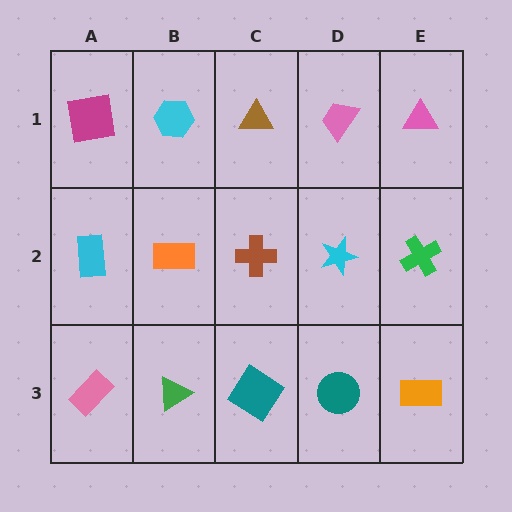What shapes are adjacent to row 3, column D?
A cyan star (row 2, column D), a teal diamond (row 3, column C), an orange rectangle (row 3, column E).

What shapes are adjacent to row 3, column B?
An orange rectangle (row 2, column B), a pink rectangle (row 3, column A), a teal diamond (row 3, column C).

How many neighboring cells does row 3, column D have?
3.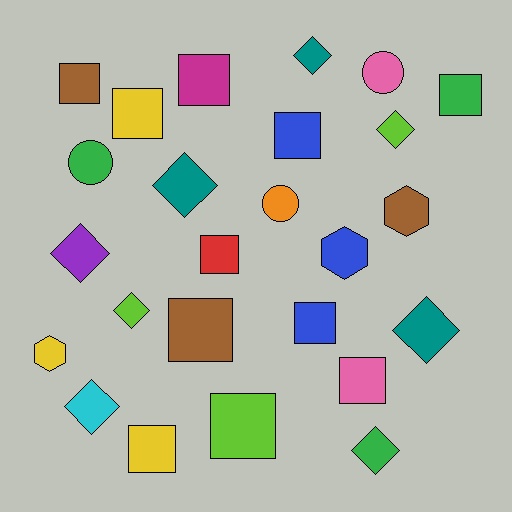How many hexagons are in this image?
There are 3 hexagons.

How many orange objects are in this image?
There is 1 orange object.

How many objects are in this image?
There are 25 objects.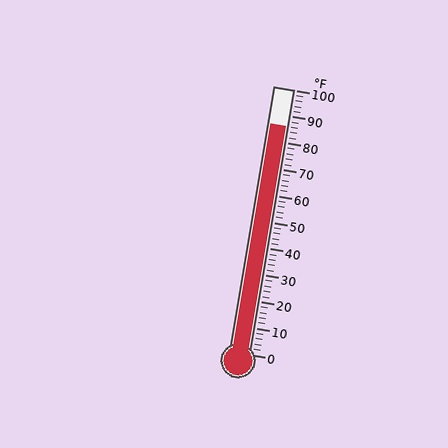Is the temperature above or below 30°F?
The temperature is above 30°F.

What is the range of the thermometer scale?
The thermometer scale ranges from 0°F to 100°F.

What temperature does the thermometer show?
The thermometer shows approximately 86°F.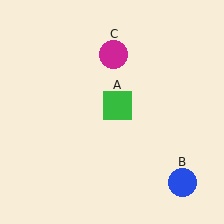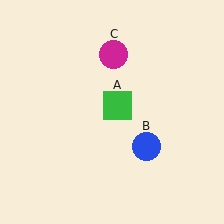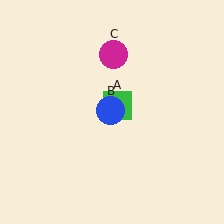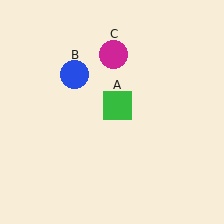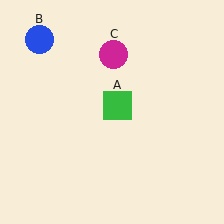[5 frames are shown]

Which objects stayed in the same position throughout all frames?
Green square (object A) and magenta circle (object C) remained stationary.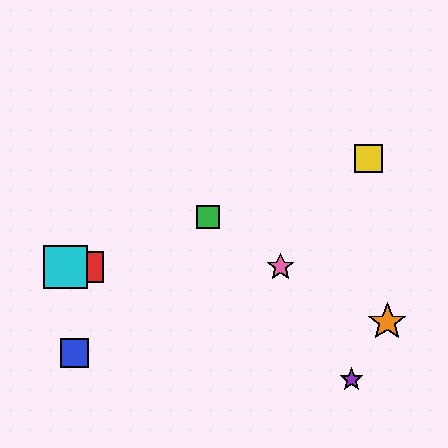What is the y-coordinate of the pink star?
The pink star is at y≈267.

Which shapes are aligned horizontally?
The red square, the cyan square, the pink star are aligned horizontally.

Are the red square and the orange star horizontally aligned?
No, the red square is at y≈267 and the orange star is at y≈322.